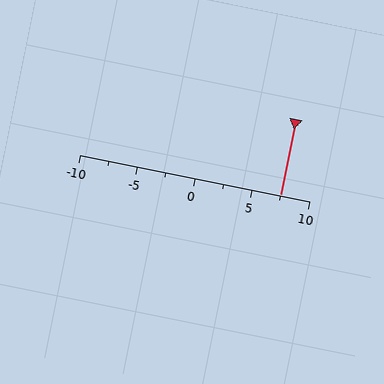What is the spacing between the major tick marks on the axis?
The major ticks are spaced 5 apart.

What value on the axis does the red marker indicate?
The marker indicates approximately 7.5.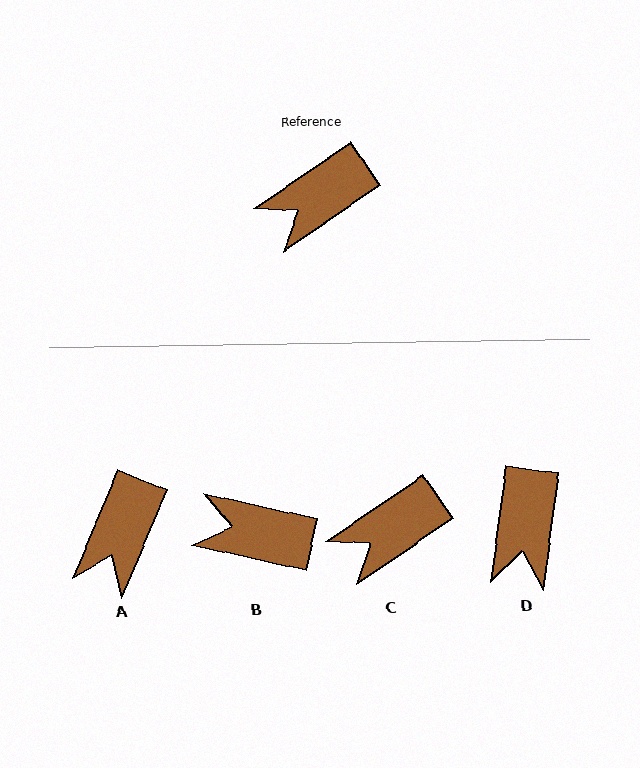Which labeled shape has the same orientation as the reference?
C.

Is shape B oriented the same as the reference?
No, it is off by about 47 degrees.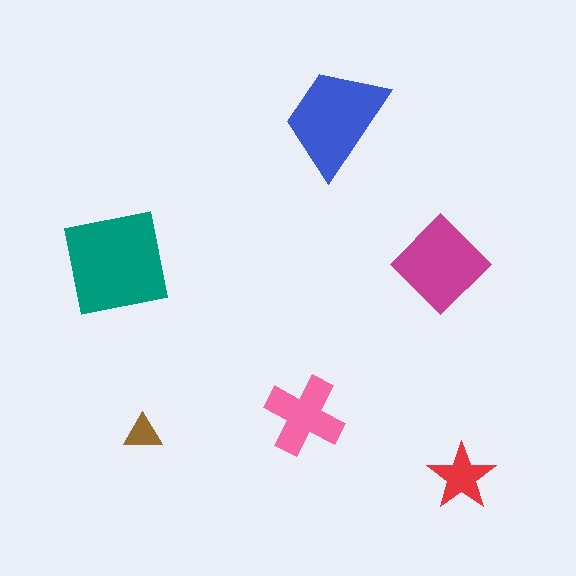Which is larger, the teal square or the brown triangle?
The teal square.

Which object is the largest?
The teal square.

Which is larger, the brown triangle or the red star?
The red star.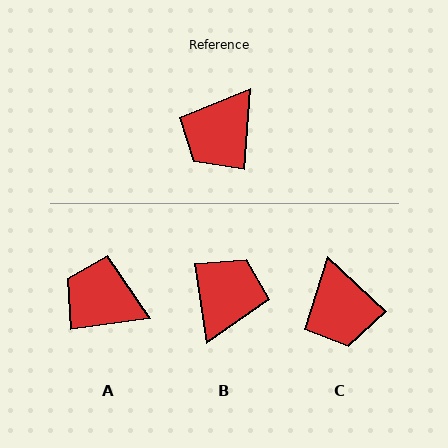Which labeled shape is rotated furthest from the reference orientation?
B, about 167 degrees away.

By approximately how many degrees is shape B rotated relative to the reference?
Approximately 167 degrees clockwise.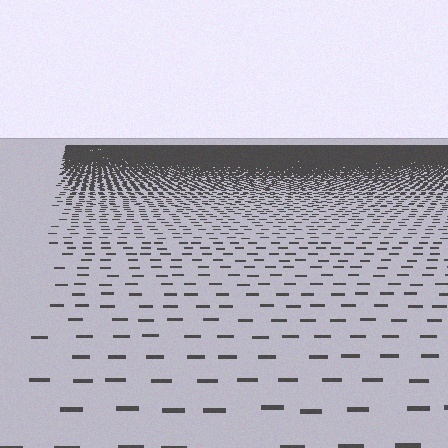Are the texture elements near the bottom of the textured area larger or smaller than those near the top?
Larger. Near the bottom, elements are closer to the viewer and appear at a bigger on-screen size.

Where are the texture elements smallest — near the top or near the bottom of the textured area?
Near the top.